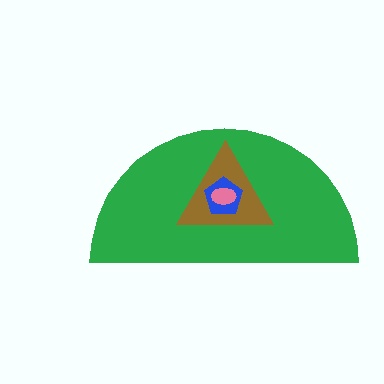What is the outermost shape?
The green semicircle.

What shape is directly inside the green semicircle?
The brown triangle.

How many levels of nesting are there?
4.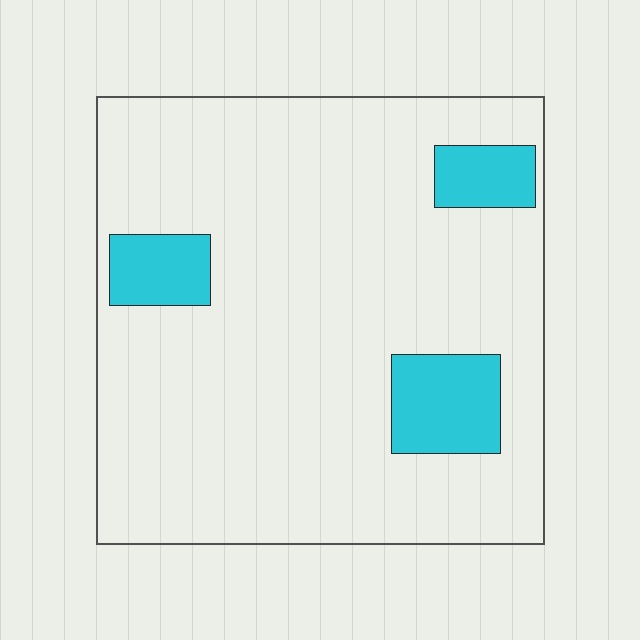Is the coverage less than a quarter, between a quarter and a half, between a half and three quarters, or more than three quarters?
Less than a quarter.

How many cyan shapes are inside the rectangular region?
3.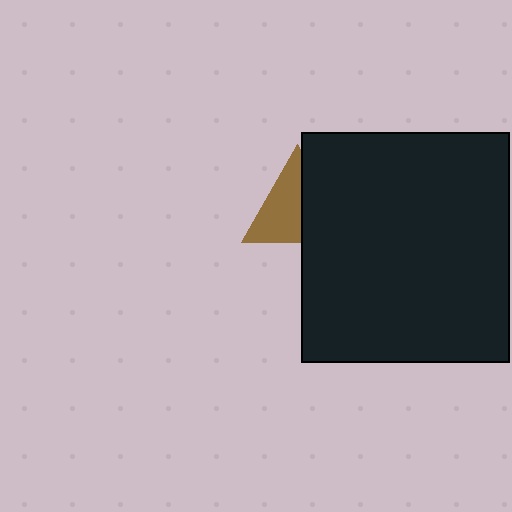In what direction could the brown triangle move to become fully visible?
The brown triangle could move left. That would shift it out from behind the black rectangle entirely.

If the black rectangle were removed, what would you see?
You would see the complete brown triangle.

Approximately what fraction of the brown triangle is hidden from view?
Roughly 44% of the brown triangle is hidden behind the black rectangle.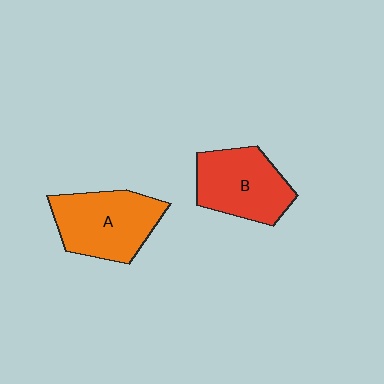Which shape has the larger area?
Shape A (orange).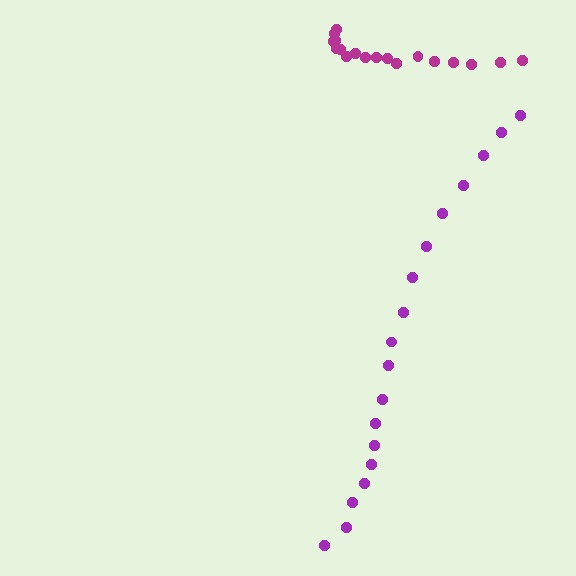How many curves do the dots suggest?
There are 2 distinct paths.